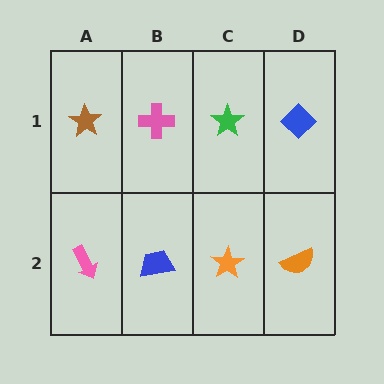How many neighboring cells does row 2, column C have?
3.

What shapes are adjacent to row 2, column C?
A green star (row 1, column C), a blue trapezoid (row 2, column B), an orange semicircle (row 2, column D).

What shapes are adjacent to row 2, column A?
A brown star (row 1, column A), a blue trapezoid (row 2, column B).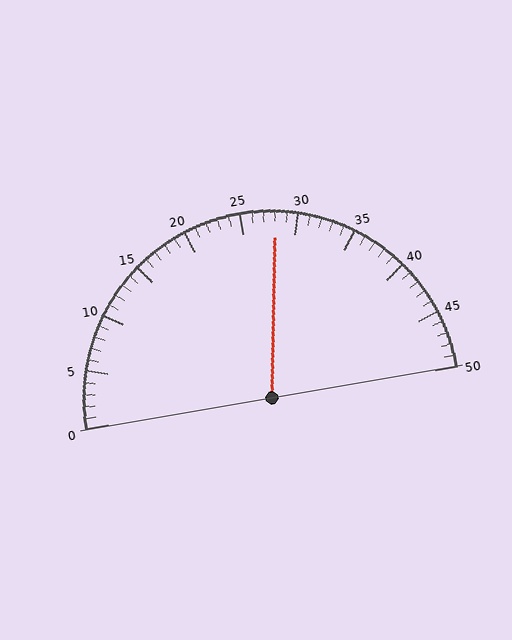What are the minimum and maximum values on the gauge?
The gauge ranges from 0 to 50.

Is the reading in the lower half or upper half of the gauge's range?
The reading is in the upper half of the range (0 to 50).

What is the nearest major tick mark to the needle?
The nearest major tick mark is 30.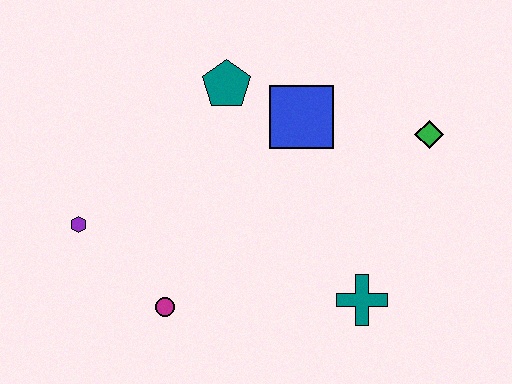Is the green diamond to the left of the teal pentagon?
No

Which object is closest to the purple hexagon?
The magenta circle is closest to the purple hexagon.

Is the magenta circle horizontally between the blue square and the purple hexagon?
Yes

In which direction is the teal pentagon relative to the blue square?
The teal pentagon is to the left of the blue square.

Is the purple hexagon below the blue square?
Yes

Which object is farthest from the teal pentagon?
The teal cross is farthest from the teal pentagon.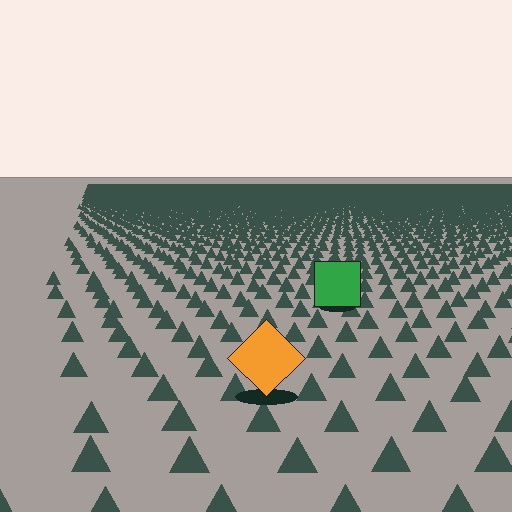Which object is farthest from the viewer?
The green square is farthest from the viewer. It appears smaller and the ground texture around it is denser.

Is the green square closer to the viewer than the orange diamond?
No. The orange diamond is closer — you can tell from the texture gradient: the ground texture is coarser near it.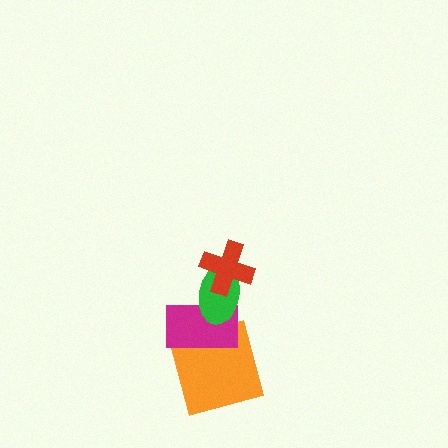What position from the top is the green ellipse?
The green ellipse is 2nd from the top.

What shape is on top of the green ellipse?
The red cross is on top of the green ellipse.